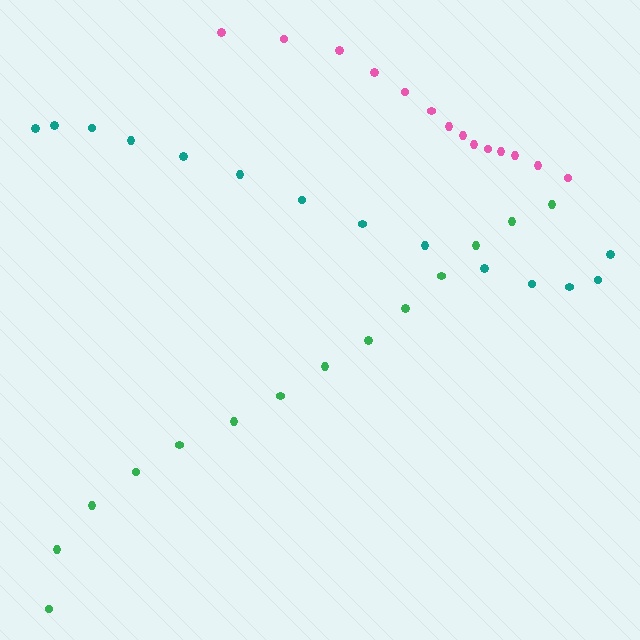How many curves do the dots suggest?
There are 3 distinct paths.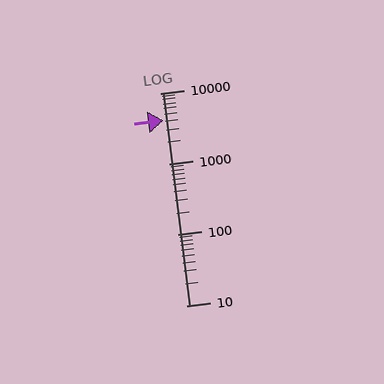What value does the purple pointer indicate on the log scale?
The pointer indicates approximately 4100.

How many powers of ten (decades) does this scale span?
The scale spans 3 decades, from 10 to 10000.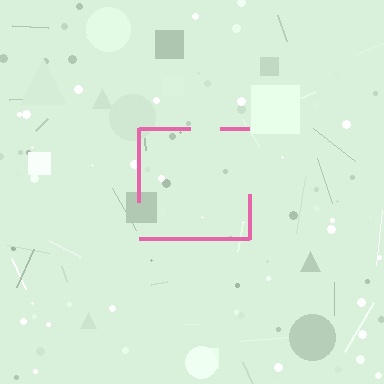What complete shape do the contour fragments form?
The contour fragments form a square.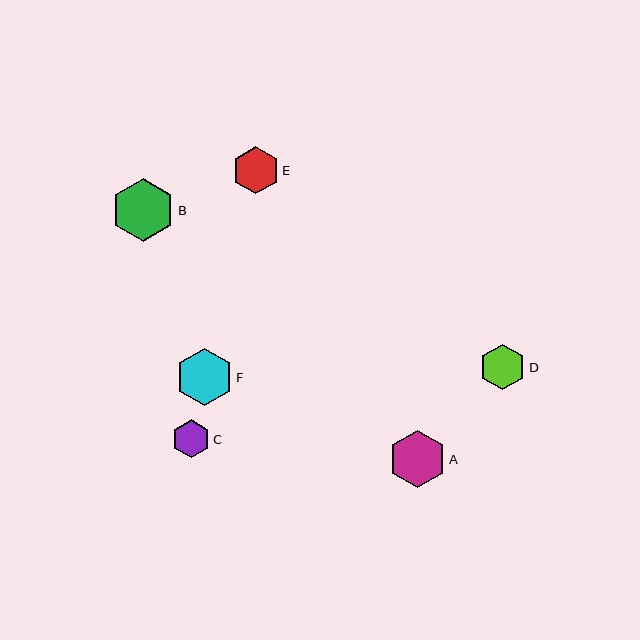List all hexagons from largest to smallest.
From largest to smallest: B, A, F, E, D, C.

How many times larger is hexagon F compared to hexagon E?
Hexagon F is approximately 1.2 times the size of hexagon E.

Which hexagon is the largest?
Hexagon B is the largest with a size of approximately 64 pixels.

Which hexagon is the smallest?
Hexagon C is the smallest with a size of approximately 38 pixels.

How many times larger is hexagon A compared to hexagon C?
Hexagon A is approximately 1.5 times the size of hexagon C.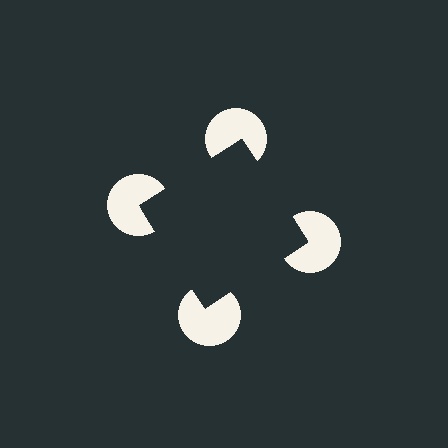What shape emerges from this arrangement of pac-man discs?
An illusory square — its edges are inferred from the aligned wedge cuts in the pac-man discs, not physically drawn.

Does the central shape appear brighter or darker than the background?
It typically appears slightly darker than the background, even though no actual brightness change is drawn.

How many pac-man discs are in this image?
There are 4 — one at each vertex of the illusory square.